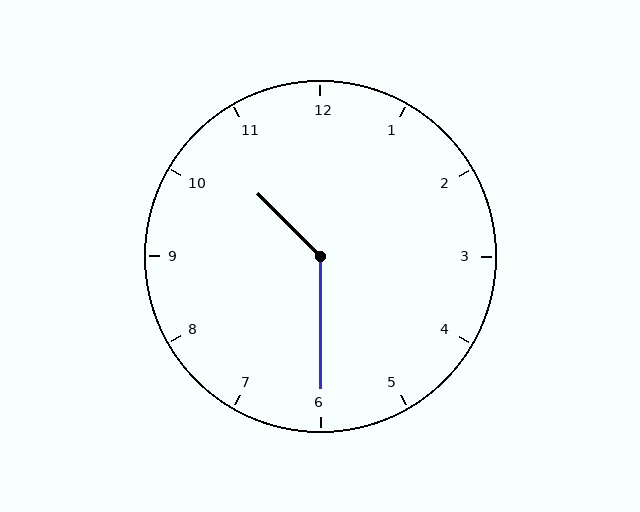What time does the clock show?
10:30.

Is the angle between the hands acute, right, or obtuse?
It is obtuse.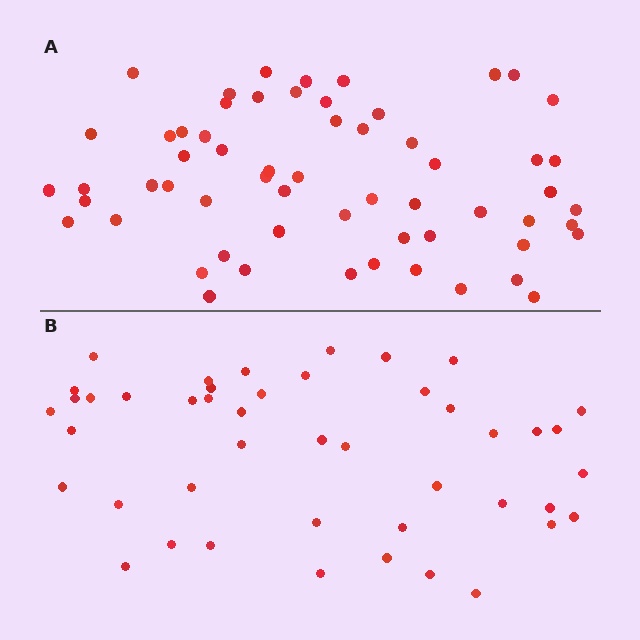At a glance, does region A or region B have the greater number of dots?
Region A (the top region) has more dots.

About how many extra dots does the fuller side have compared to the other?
Region A has approximately 15 more dots than region B.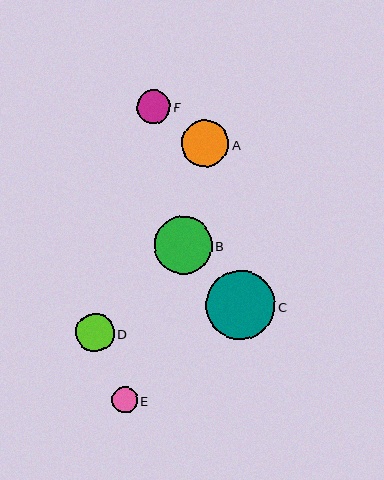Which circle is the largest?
Circle C is the largest with a size of approximately 69 pixels.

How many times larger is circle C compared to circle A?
Circle C is approximately 1.5 times the size of circle A.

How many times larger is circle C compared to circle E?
Circle C is approximately 2.7 times the size of circle E.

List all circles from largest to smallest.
From largest to smallest: C, B, A, D, F, E.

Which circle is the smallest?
Circle E is the smallest with a size of approximately 26 pixels.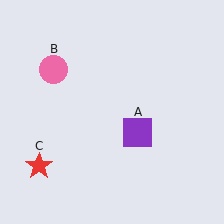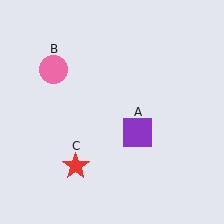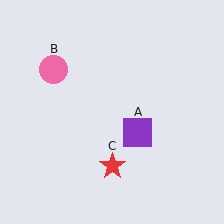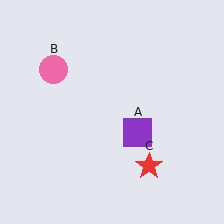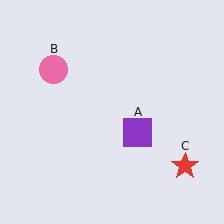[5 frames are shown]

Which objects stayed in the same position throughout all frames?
Purple square (object A) and pink circle (object B) remained stationary.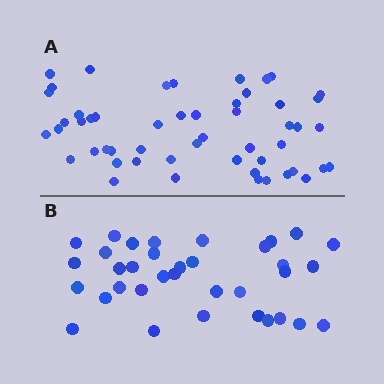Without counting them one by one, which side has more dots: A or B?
Region A (the top region) has more dots.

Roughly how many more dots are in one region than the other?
Region A has approximately 15 more dots than region B.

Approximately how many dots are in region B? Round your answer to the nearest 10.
About 40 dots. (The exact count is 35, which rounds to 40.)